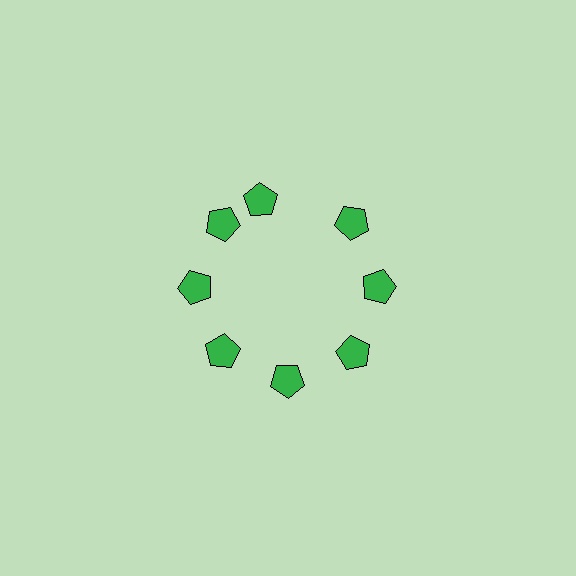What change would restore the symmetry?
The symmetry would be restored by rotating it back into even spacing with its neighbors so that all 8 pentagons sit at equal angles and equal distance from the center.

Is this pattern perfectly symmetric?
No. The 8 green pentagons are arranged in a ring, but one element near the 12 o'clock position is rotated out of alignment along the ring, breaking the 8-fold rotational symmetry.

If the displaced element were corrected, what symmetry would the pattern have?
It would have 8-fold rotational symmetry — the pattern would map onto itself every 45 degrees.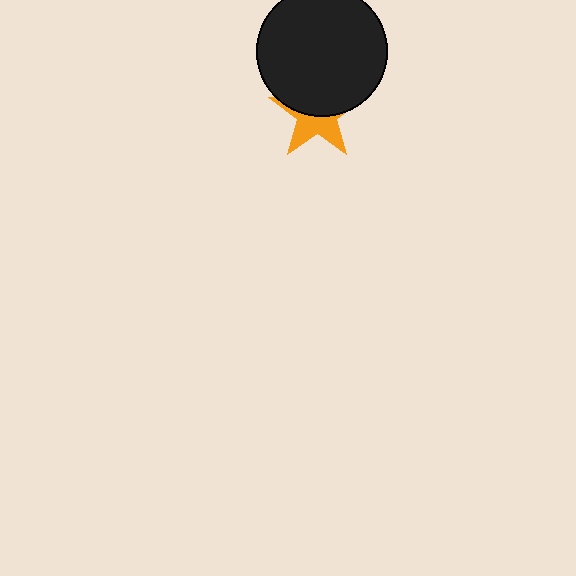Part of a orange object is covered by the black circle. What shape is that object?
It is a star.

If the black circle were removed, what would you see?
You would see the complete orange star.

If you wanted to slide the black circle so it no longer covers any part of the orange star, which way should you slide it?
Slide it up — that is the most direct way to separate the two shapes.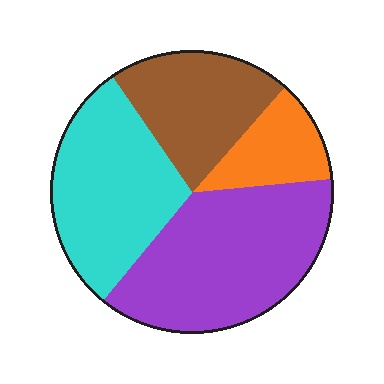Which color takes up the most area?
Purple, at roughly 35%.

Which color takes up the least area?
Orange, at roughly 10%.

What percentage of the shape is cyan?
Cyan covers 30% of the shape.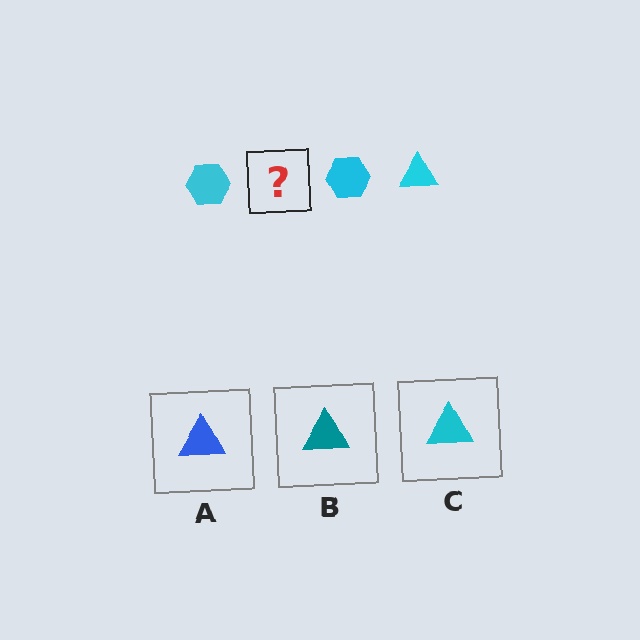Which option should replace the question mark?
Option C.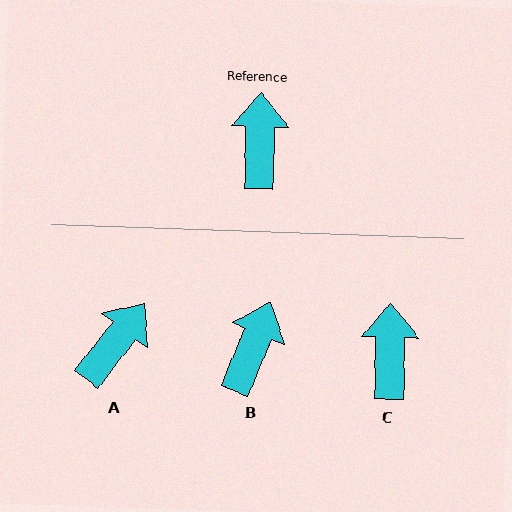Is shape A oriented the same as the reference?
No, it is off by about 37 degrees.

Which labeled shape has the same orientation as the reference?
C.